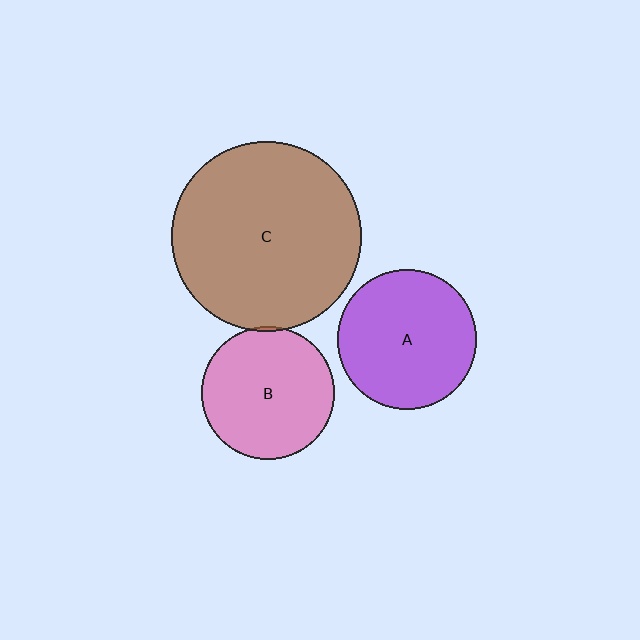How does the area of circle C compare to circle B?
Approximately 2.0 times.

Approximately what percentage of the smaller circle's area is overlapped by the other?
Approximately 5%.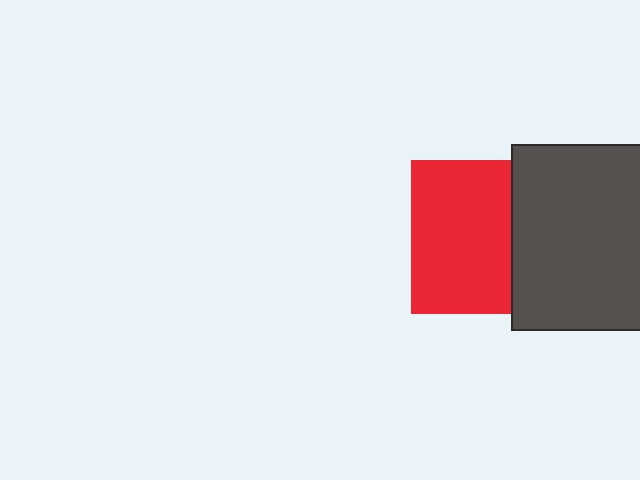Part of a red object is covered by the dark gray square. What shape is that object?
It is a square.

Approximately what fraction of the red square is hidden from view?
Roughly 35% of the red square is hidden behind the dark gray square.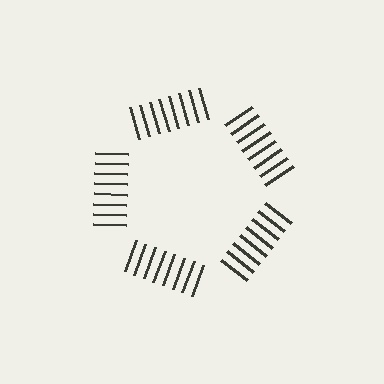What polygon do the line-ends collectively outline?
An illusory pentagon — the line segments terminate on its edges but no continuous stroke is drawn.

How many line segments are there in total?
40 — 8 along each of the 5 edges.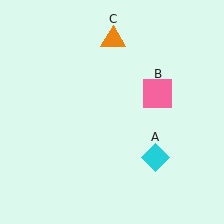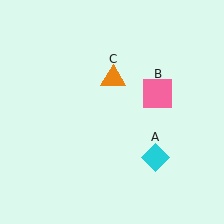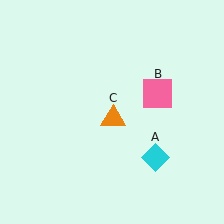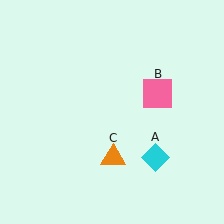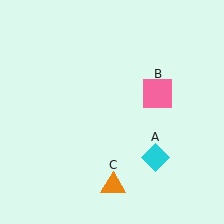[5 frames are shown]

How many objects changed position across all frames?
1 object changed position: orange triangle (object C).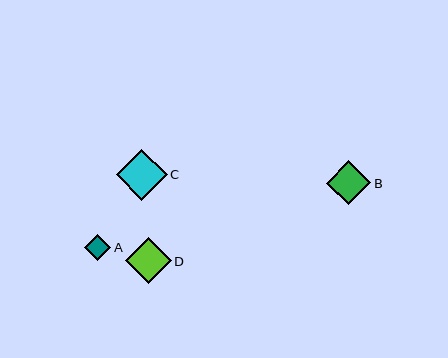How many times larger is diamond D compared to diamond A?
Diamond D is approximately 1.7 times the size of diamond A.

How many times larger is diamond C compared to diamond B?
Diamond C is approximately 1.2 times the size of diamond B.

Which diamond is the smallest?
Diamond A is the smallest with a size of approximately 27 pixels.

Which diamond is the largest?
Diamond C is the largest with a size of approximately 51 pixels.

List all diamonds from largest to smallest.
From largest to smallest: C, D, B, A.